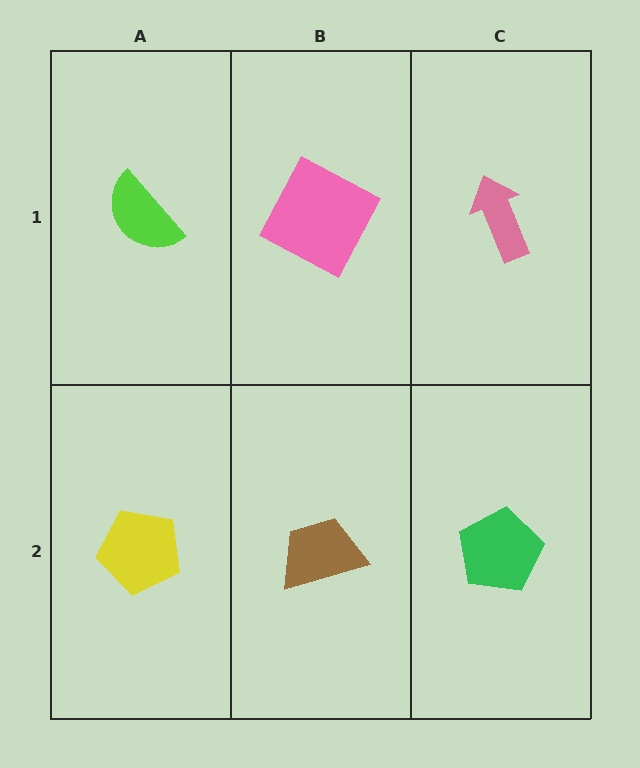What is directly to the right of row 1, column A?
A pink square.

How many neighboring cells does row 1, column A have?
2.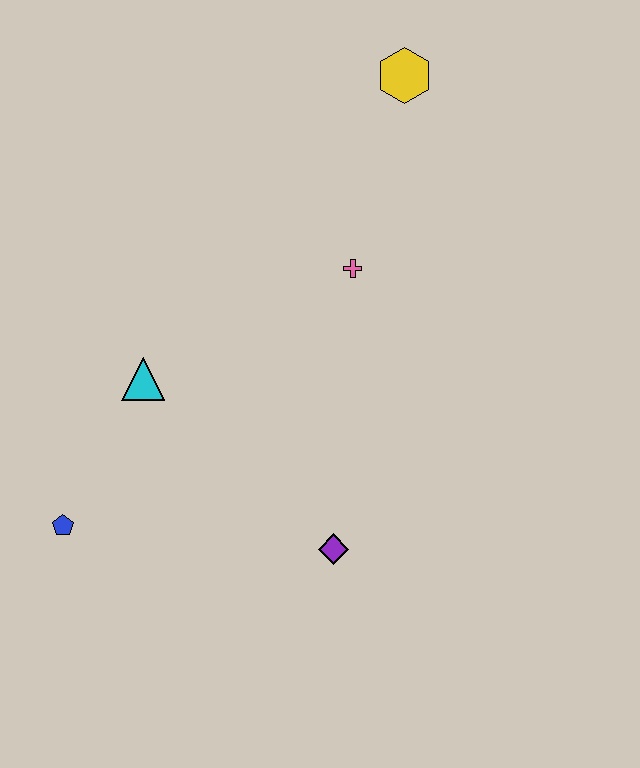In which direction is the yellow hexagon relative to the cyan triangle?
The yellow hexagon is above the cyan triangle.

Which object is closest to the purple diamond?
The cyan triangle is closest to the purple diamond.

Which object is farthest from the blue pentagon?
The yellow hexagon is farthest from the blue pentagon.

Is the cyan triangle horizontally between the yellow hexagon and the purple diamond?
No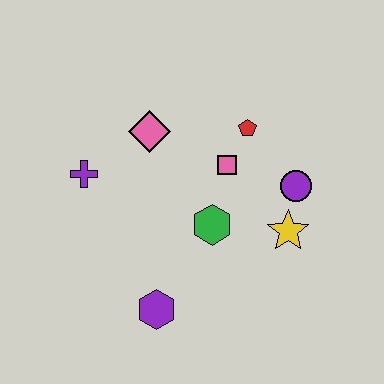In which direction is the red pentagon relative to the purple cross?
The red pentagon is to the right of the purple cross.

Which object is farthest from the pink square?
The purple hexagon is farthest from the pink square.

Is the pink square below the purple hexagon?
No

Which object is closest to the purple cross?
The pink diamond is closest to the purple cross.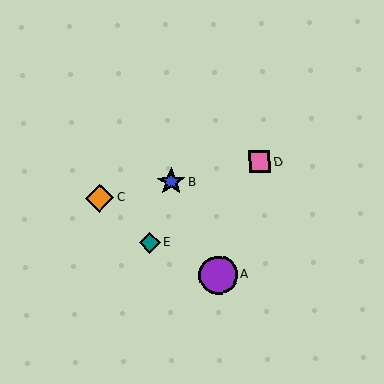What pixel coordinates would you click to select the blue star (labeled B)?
Click at (171, 182) to select the blue star B.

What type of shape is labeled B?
Shape B is a blue star.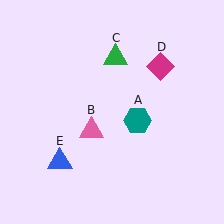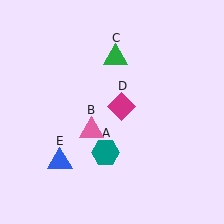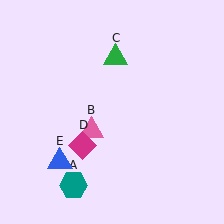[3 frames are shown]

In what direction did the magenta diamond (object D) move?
The magenta diamond (object D) moved down and to the left.